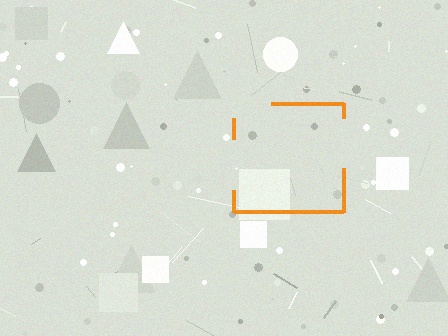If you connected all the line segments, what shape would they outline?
They would outline a square.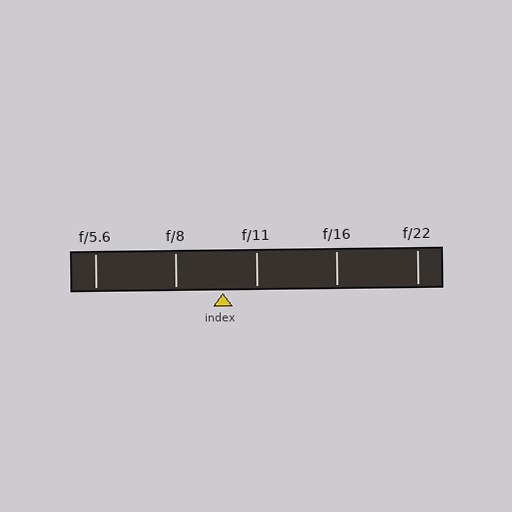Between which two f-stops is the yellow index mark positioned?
The index mark is between f/8 and f/11.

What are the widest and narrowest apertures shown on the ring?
The widest aperture shown is f/5.6 and the narrowest is f/22.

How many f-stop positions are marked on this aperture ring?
There are 5 f-stop positions marked.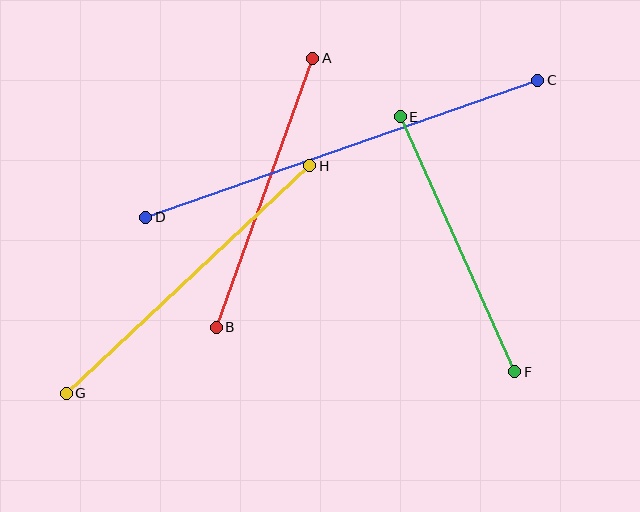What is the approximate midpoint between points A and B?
The midpoint is at approximately (264, 193) pixels.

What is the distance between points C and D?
The distance is approximately 415 pixels.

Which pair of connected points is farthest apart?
Points C and D are farthest apart.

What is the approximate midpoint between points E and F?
The midpoint is at approximately (458, 244) pixels.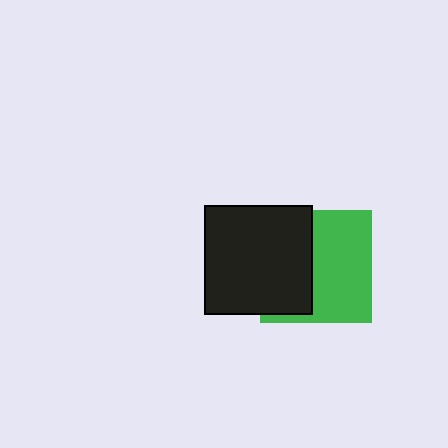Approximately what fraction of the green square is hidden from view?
Roughly 45% of the green square is hidden behind the black square.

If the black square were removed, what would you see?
You would see the complete green square.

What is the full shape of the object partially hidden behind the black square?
The partially hidden object is a green square.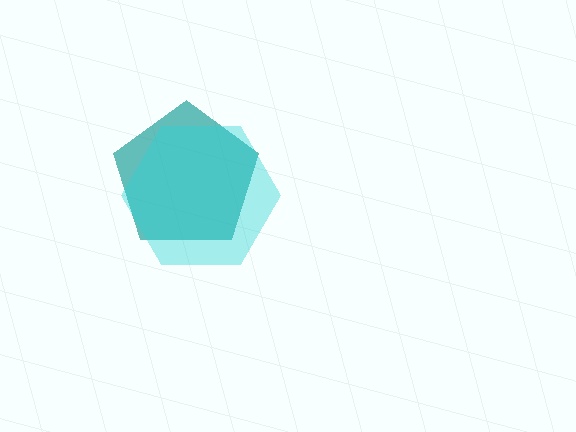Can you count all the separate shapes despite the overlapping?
Yes, there are 2 separate shapes.